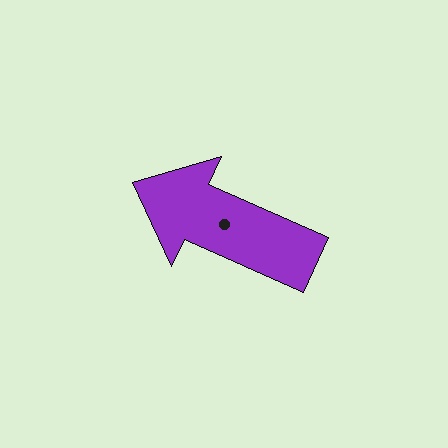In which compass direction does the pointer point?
Northwest.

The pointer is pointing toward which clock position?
Roughly 10 o'clock.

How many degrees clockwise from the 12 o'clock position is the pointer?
Approximately 294 degrees.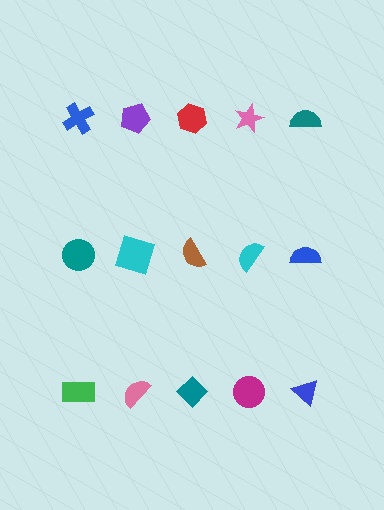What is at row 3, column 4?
A magenta circle.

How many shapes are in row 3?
5 shapes.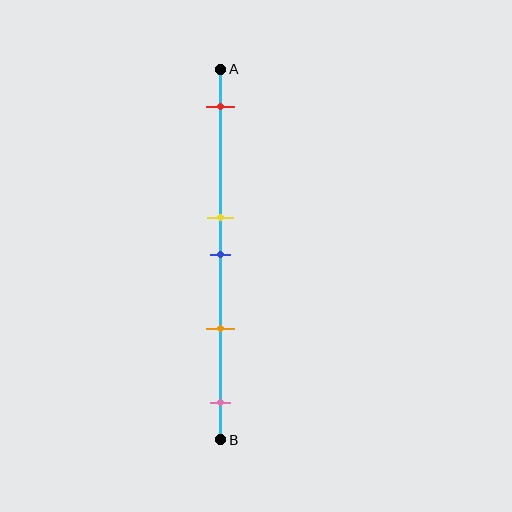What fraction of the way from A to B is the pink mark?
The pink mark is approximately 90% (0.9) of the way from A to B.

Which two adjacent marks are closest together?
The yellow and blue marks are the closest adjacent pair.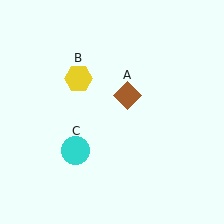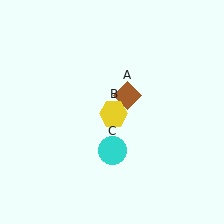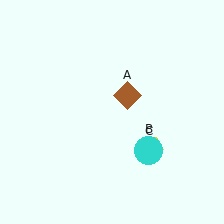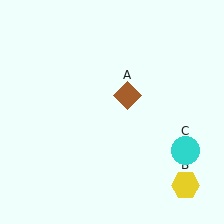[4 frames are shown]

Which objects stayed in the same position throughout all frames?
Brown diamond (object A) remained stationary.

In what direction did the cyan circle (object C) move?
The cyan circle (object C) moved right.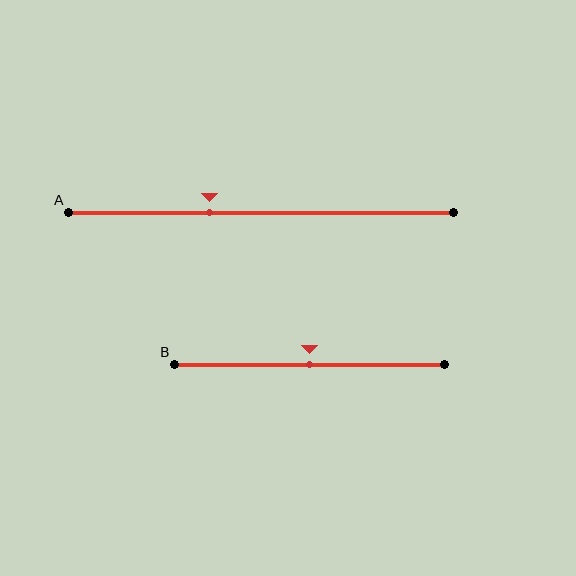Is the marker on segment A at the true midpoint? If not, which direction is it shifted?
No, the marker on segment A is shifted to the left by about 13% of the segment length.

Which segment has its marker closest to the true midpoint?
Segment B has its marker closest to the true midpoint.